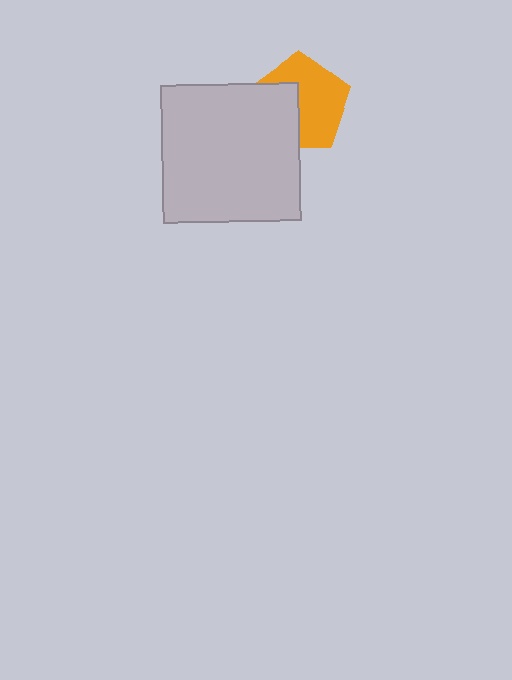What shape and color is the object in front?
The object in front is a light gray square.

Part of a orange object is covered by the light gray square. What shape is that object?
It is a pentagon.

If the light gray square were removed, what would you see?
You would see the complete orange pentagon.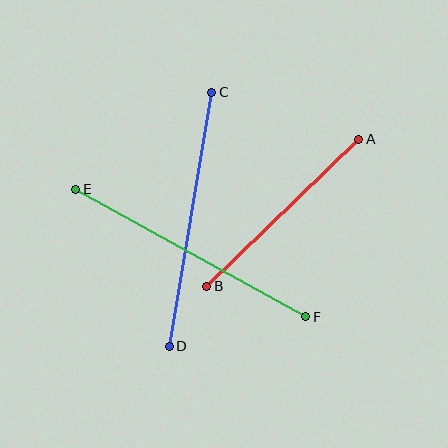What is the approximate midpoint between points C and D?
The midpoint is at approximately (190, 219) pixels.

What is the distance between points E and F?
The distance is approximately 263 pixels.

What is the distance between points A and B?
The distance is approximately 212 pixels.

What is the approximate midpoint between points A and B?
The midpoint is at approximately (283, 213) pixels.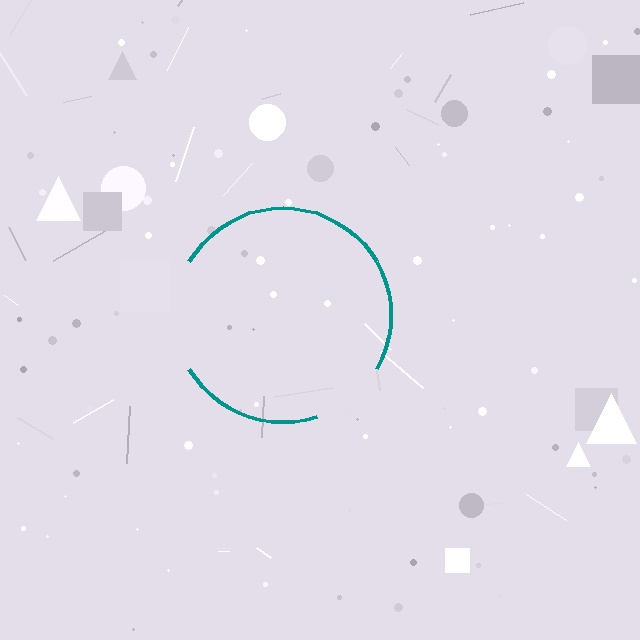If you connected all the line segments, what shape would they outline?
They would outline a circle.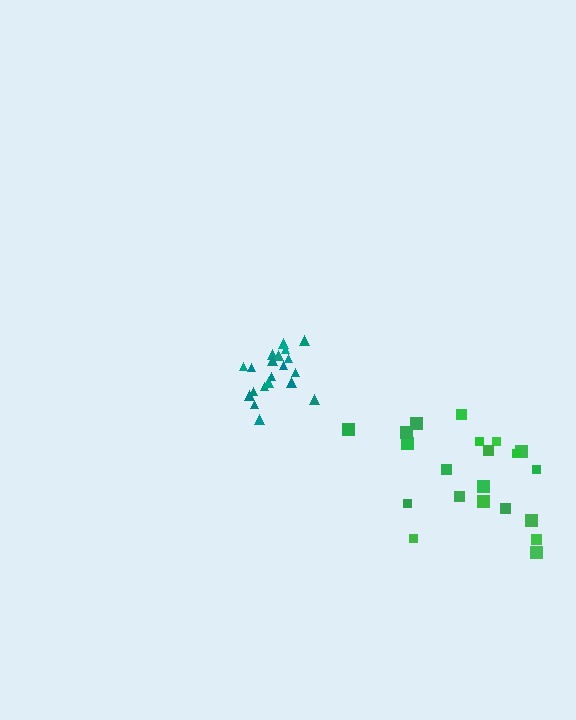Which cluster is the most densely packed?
Teal.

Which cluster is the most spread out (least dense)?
Green.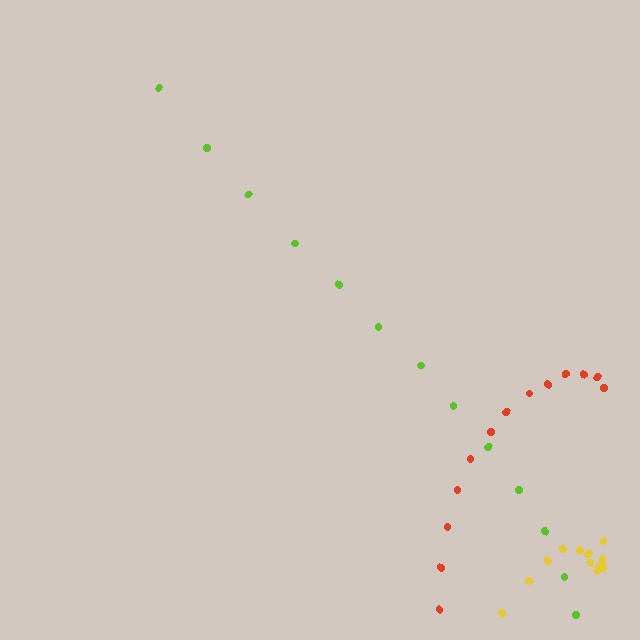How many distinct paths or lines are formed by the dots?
There are 3 distinct paths.